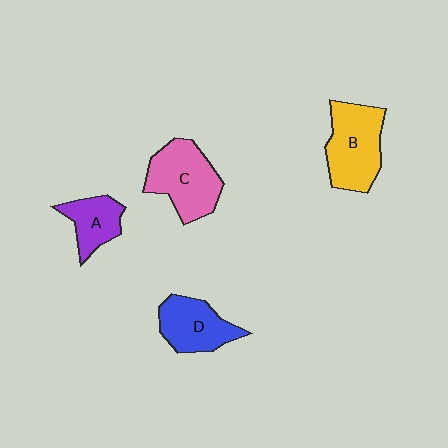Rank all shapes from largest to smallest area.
From largest to smallest: B (yellow), C (pink), D (blue), A (purple).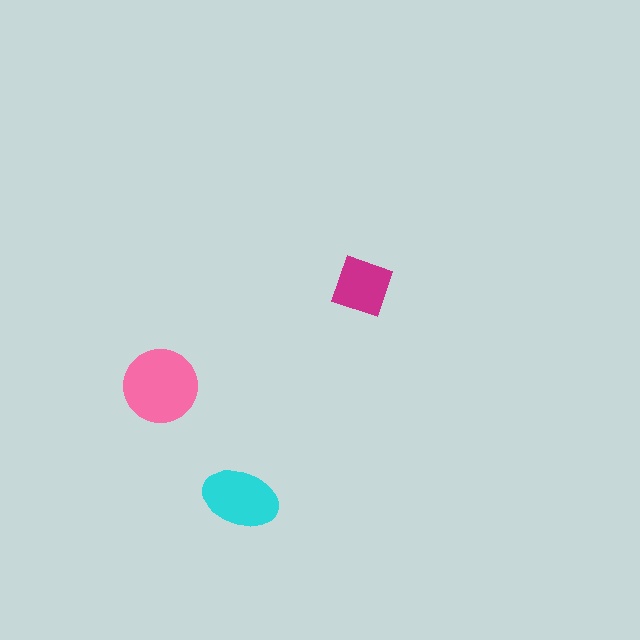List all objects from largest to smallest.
The pink circle, the cyan ellipse, the magenta diamond.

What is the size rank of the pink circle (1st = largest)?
1st.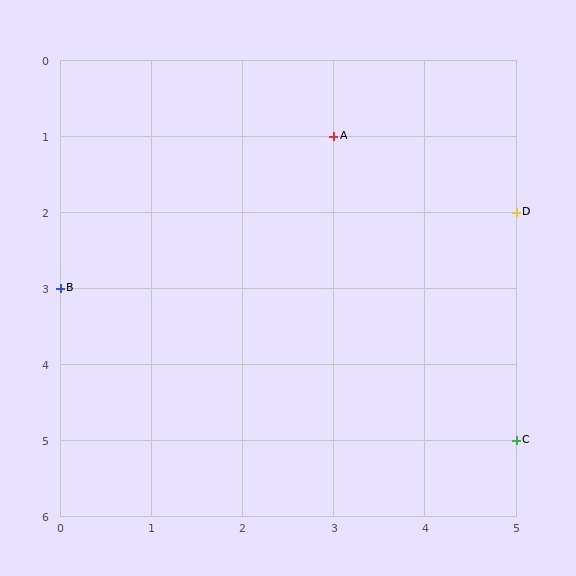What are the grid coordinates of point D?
Point D is at grid coordinates (5, 2).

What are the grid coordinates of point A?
Point A is at grid coordinates (3, 1).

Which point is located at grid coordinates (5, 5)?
Point C is at (5, 5).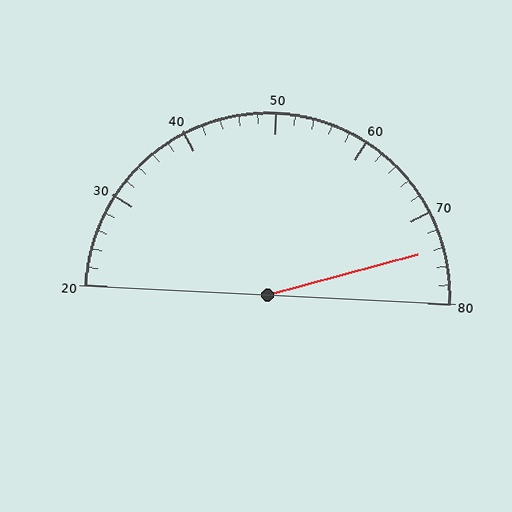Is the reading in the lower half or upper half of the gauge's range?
The reading is in the upper half of the range (20 to 80).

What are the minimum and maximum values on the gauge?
The gauge ranges from 20 to 80.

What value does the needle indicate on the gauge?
The needle indicates approximately 74.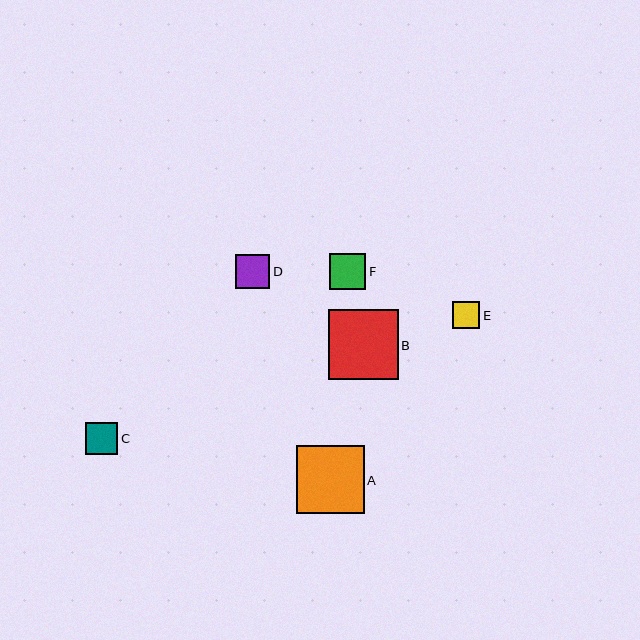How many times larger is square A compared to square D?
Square A is approximately 2.0 times the size of square D.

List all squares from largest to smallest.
From largest to smallest: B, A, F, D, C, E.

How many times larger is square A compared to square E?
Square A is approximately 2.5 times the size of square E.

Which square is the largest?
Square B is the largest with a size of approximately 70 pixels.